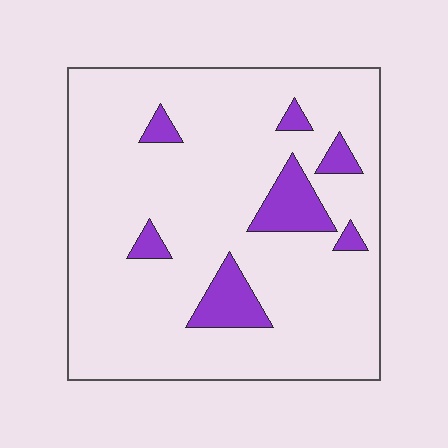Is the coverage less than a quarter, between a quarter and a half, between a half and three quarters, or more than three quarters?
Less than a quarter.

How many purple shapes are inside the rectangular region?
7.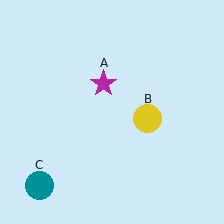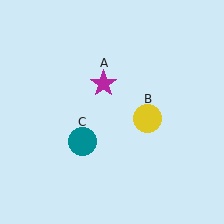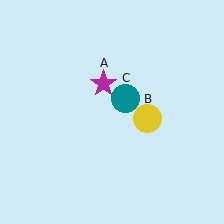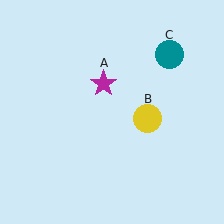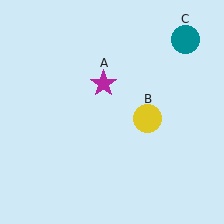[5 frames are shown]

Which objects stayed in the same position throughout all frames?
Magenta star (object A) and yellow circle (object B) remained stationary.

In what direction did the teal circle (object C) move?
The teal circle (object C) moved up and to the right.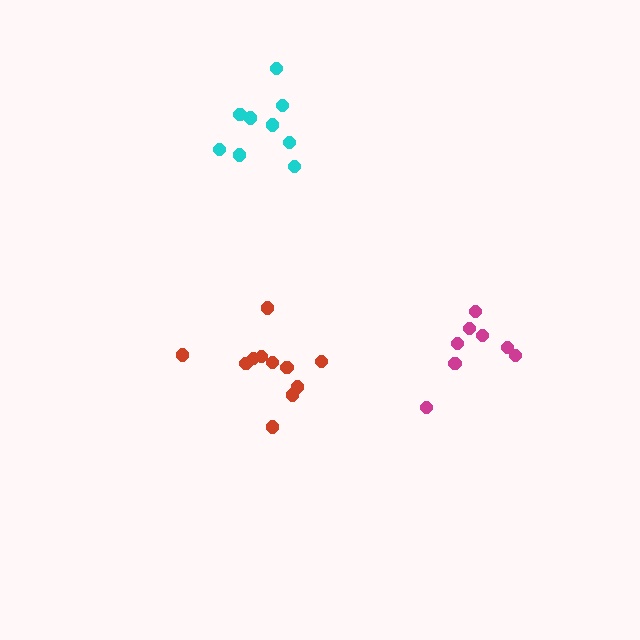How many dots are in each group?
Group 1: 9 dots, Group 2: 11 dots, Group 3: 8 dots (28 total).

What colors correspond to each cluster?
The clusters are colored: cyan, red, magenta.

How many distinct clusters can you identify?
There are 3 distinct clusters.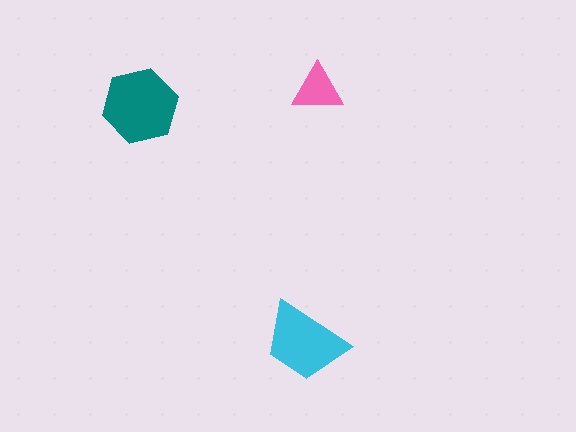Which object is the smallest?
The pink triangle.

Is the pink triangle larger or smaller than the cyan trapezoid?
Smaller.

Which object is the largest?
The teal hexagon.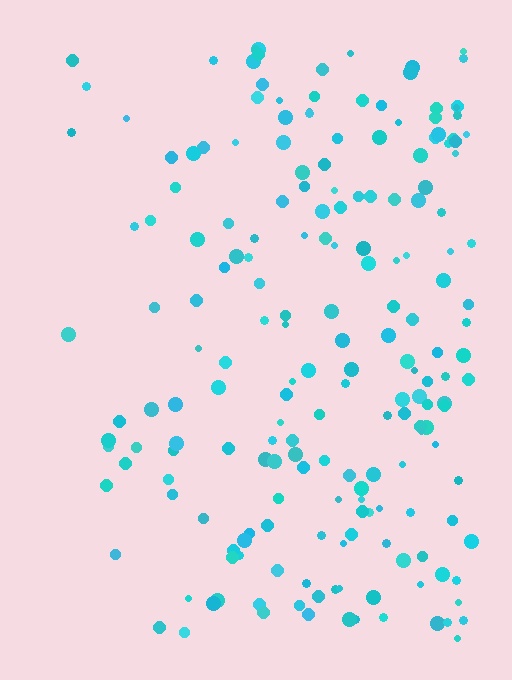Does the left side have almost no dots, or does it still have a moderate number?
Still a moderate number, just noticeably fewer than the right.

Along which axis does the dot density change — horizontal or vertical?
Horizontal.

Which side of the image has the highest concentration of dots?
The right.